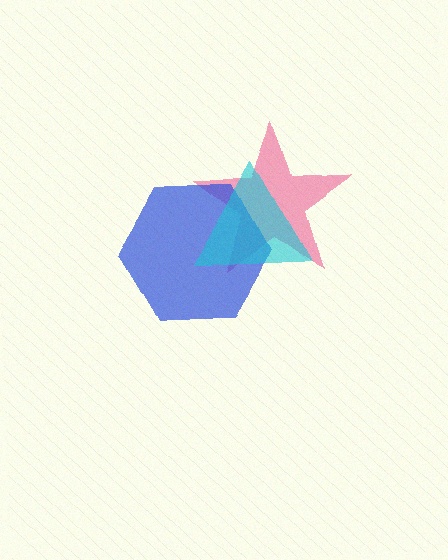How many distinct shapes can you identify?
There are 3 distinct shapes: a pink star, a blue hexagon, a cyan triangle.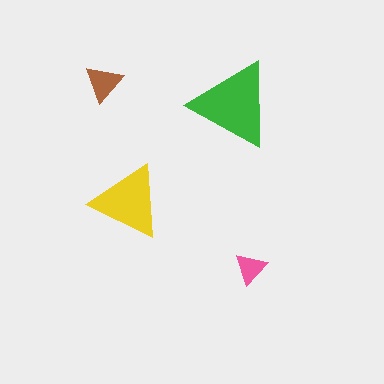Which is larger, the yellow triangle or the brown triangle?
The yellow one.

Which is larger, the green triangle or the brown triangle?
The green one.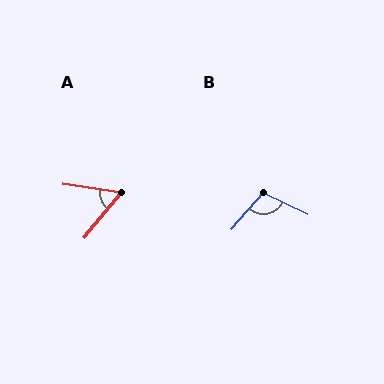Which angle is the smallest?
A, at approximately 59 degrees.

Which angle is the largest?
B, at approximately 105 degrees.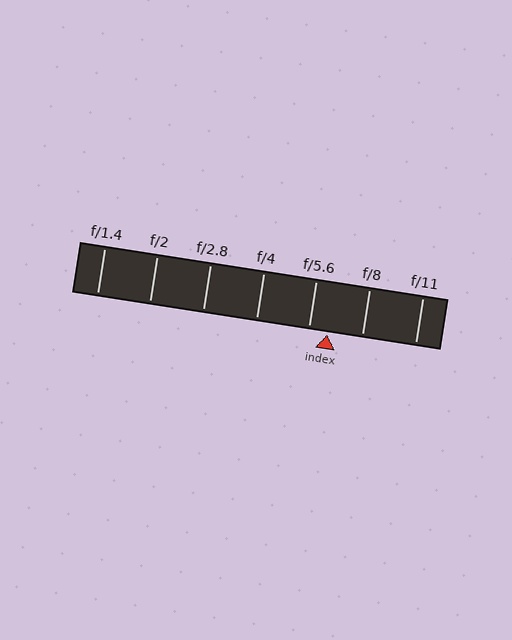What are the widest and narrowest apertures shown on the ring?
The widest aperture shown is f/1.4 and the narrowest is f/11.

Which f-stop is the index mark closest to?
The index mark is closest to f/5.6.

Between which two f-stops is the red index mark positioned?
The index mark is between f/5.6 and f/8.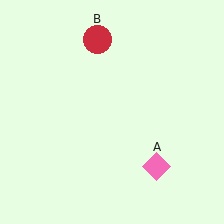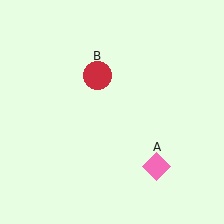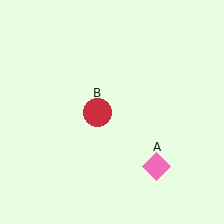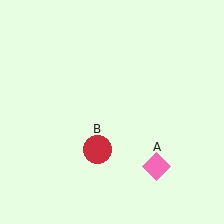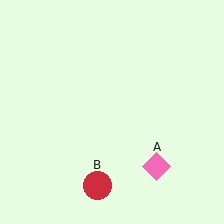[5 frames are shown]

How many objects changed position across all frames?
1 object changed position: red circle (object B).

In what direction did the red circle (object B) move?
The red circle (object B) moved down.